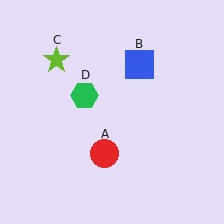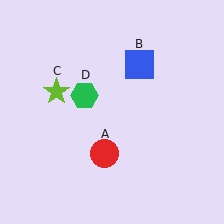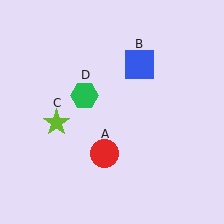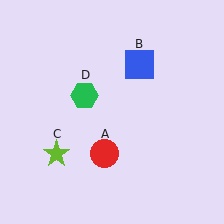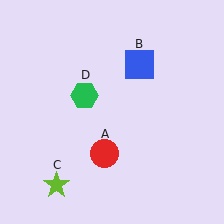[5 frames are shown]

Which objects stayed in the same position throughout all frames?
Red circle (object A) and blue square (object B) and green hexagon (object D) remained stationary.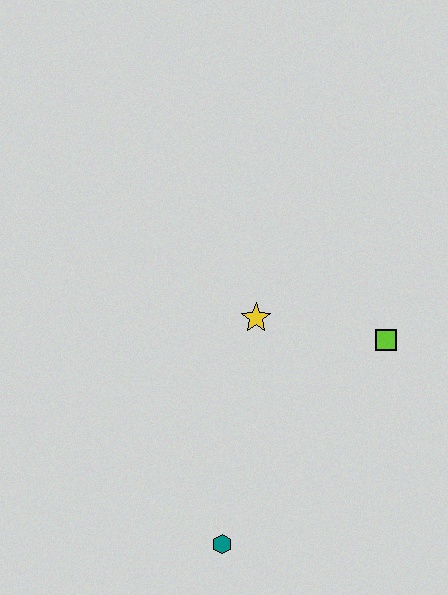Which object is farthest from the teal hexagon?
The lime square is farthest from the teal hexagon.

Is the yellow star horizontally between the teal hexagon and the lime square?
Yes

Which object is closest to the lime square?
The yellow star is closest to the lime square.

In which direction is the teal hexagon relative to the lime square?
The teal hexagon is below the lime square.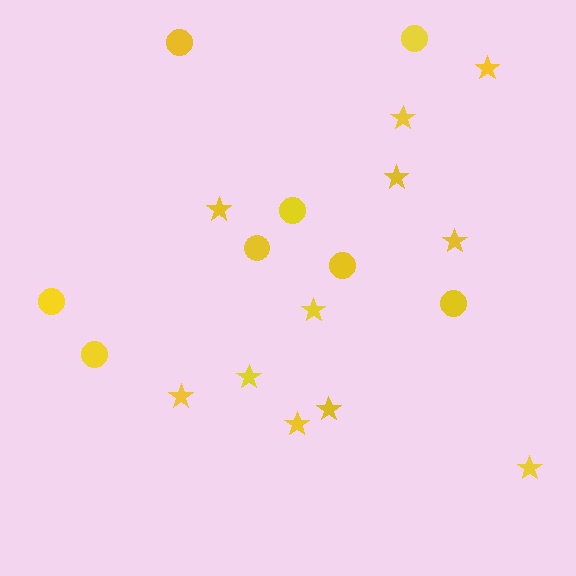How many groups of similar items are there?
There are 2 groups: one group of stars (11) and one group of circles (8).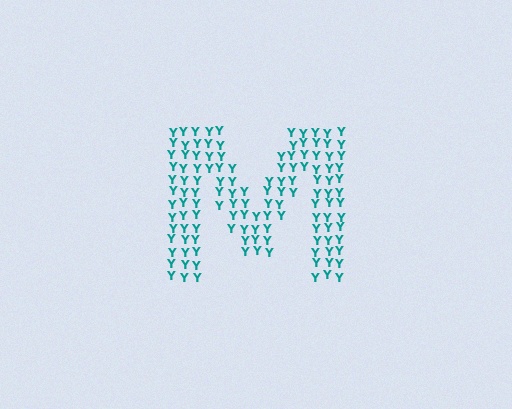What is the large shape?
The large shape is the letter M.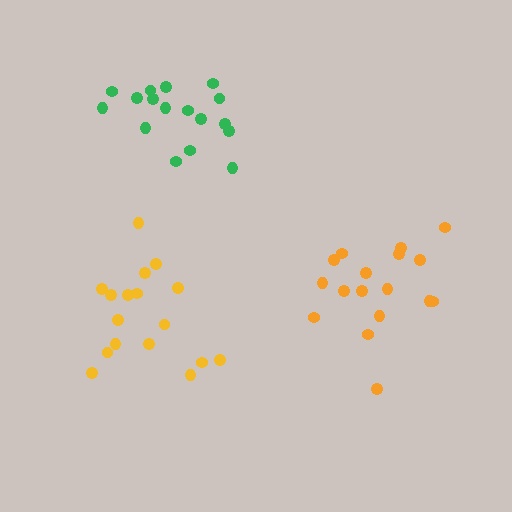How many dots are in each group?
Group 1: 17 dots, Group 2: 17 dots, Group 3: 17 dots (51 total).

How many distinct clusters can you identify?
There are 3 distinct clusters.